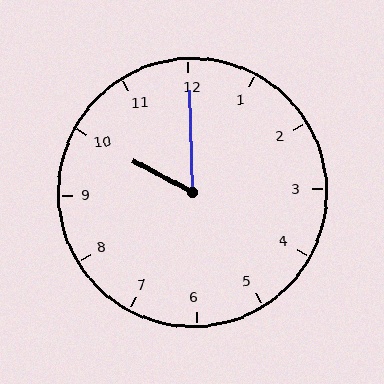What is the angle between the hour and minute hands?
Approximately 60 degrees.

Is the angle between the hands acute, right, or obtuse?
It is acute.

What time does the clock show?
10:00.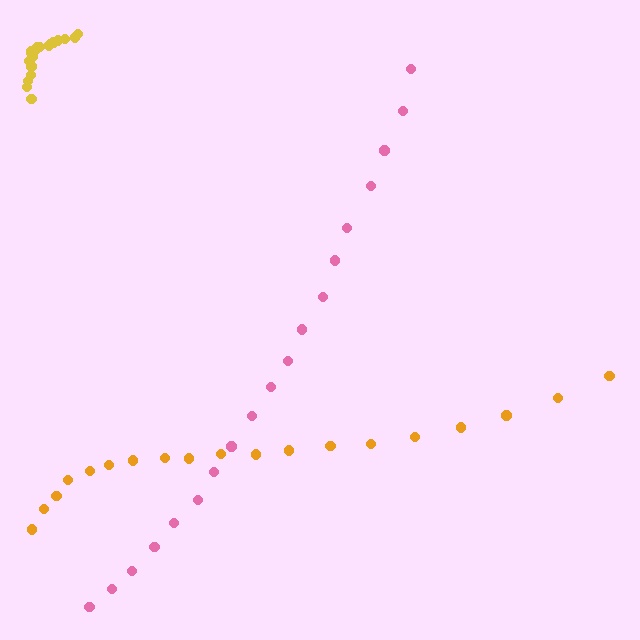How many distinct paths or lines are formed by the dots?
There are 3 distinct paths.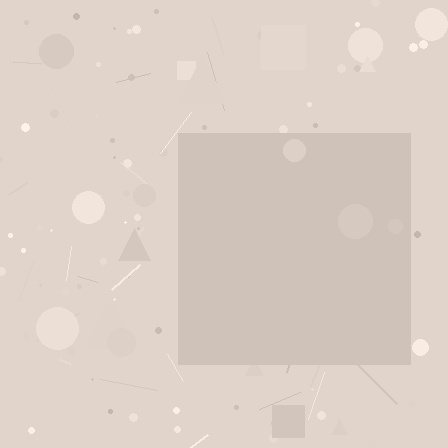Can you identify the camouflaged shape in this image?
The camouflaged shape is a square.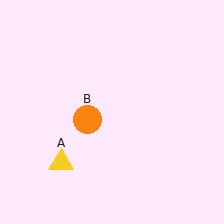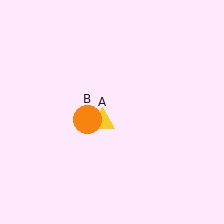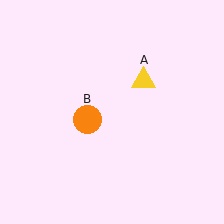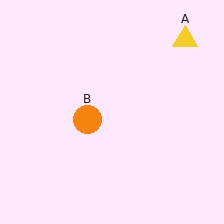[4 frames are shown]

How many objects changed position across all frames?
1 object changed position: yellow triangle (object A).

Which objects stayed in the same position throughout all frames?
Orange circle (object B) remained stationary.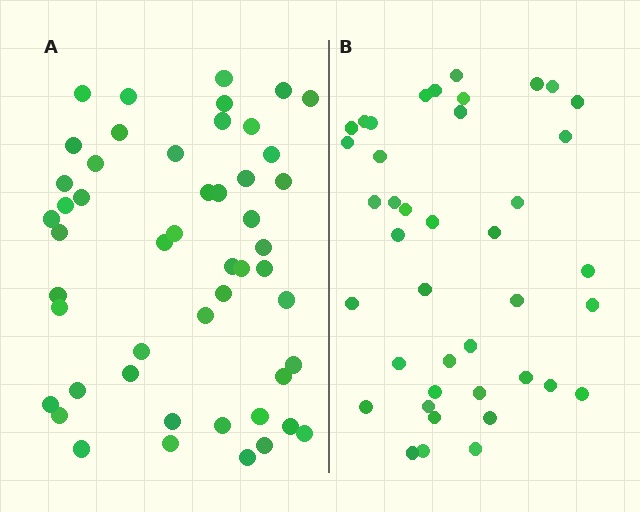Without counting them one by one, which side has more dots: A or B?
Region A (the left region) has more dots.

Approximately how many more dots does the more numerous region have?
Region A has roughly 8 or so more dots than region B.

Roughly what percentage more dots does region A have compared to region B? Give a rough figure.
About 20% more.